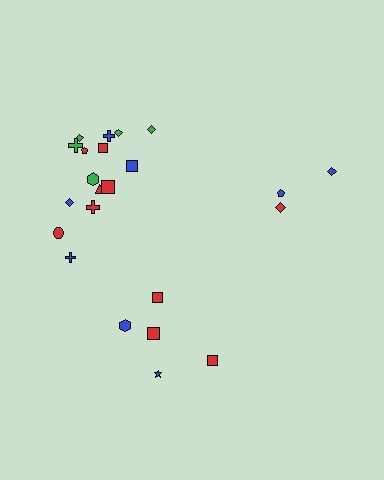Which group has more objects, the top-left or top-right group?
The top-left group.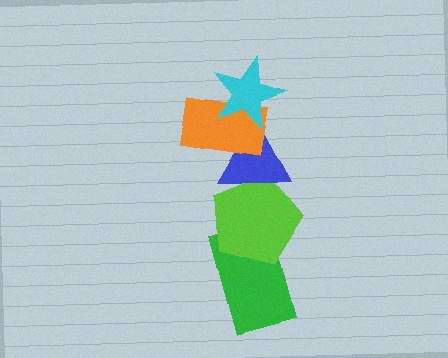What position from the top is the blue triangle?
The blue triangle is 3rd from the top.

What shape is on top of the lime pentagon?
The blue triangle is on top of the lime pentagon.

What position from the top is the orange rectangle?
The orange rectangle is 2nd from the top.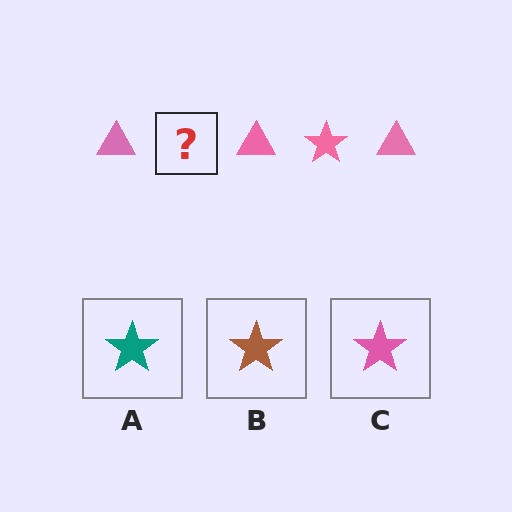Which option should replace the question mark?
Option C.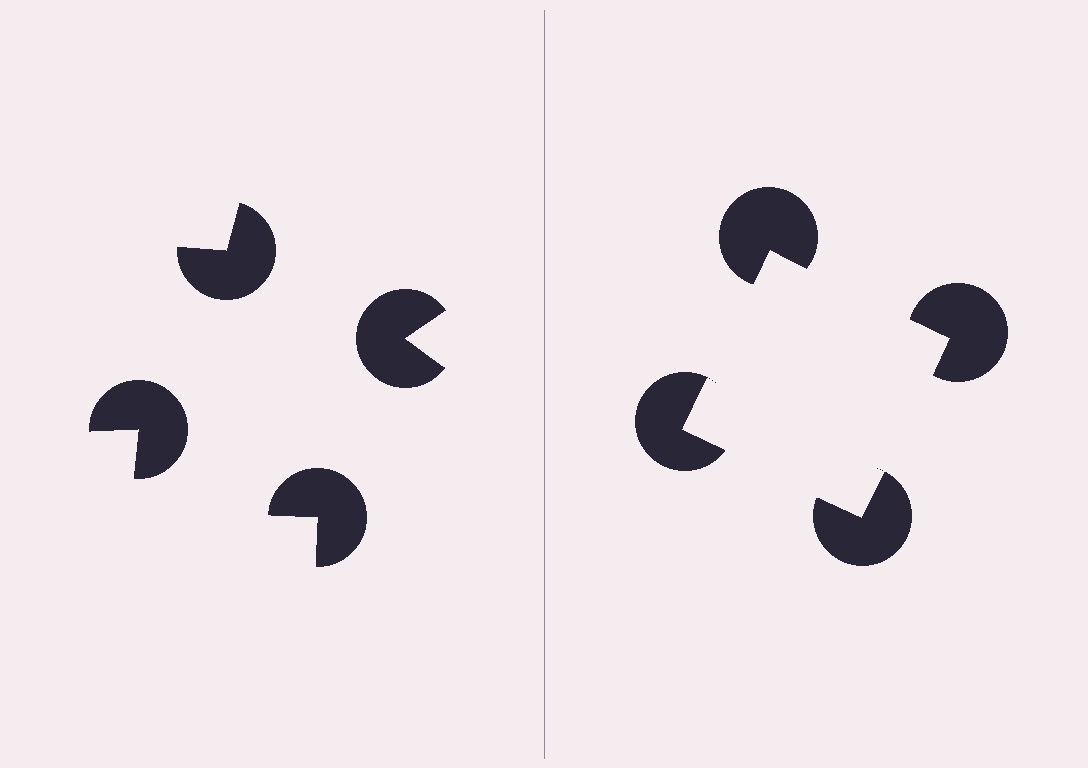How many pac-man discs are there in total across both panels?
8 — 4 on each side.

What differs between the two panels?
The pac-man discs are positioned identically on both sides; only the wedge orientations differ. On the right they align to a square; on the left they are misaligned.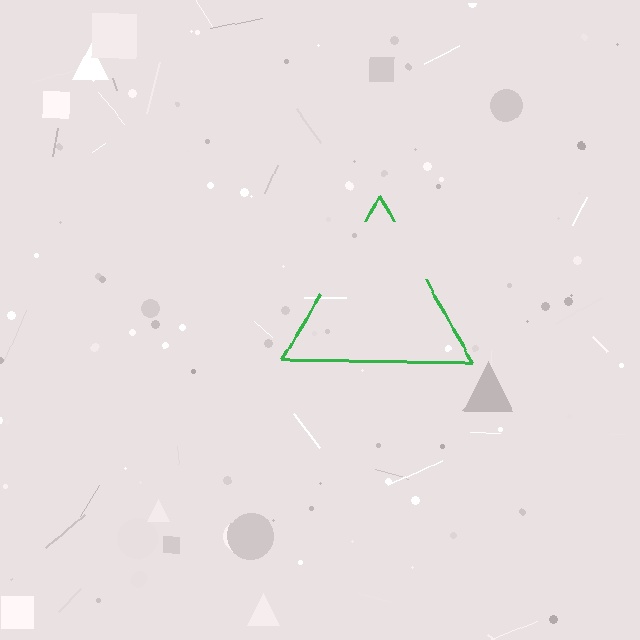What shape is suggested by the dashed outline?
The dashed outline suggests a triangle.